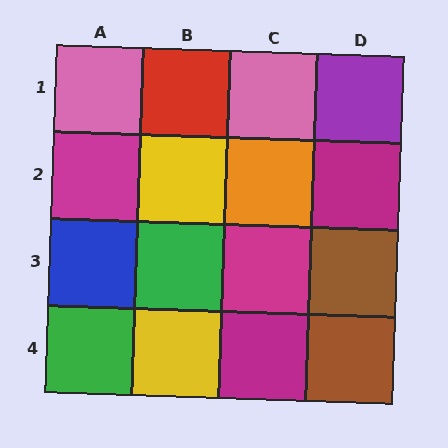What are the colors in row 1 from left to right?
Pink, red, pink, purple.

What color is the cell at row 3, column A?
Blue.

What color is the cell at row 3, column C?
Magenta.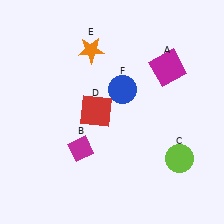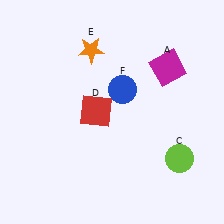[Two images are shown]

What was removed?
The magenta diamond (B) was removed in Image 2.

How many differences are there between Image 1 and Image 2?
There is 1 difference between the two images.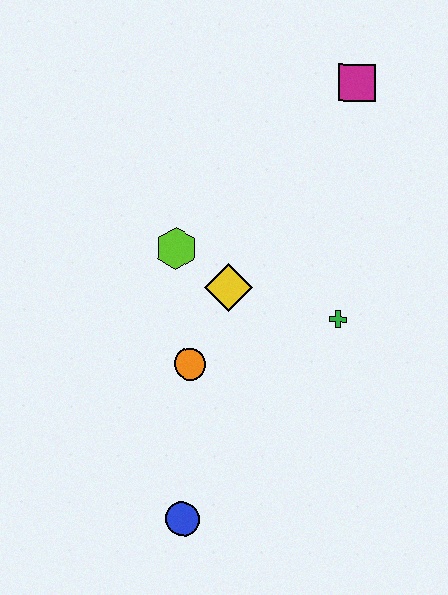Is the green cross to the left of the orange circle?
No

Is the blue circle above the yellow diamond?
No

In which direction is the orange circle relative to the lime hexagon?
The orange circle is below the lime hexagon.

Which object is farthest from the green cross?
The blue circle is farthest from the green cross.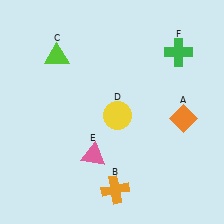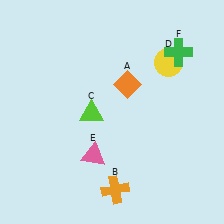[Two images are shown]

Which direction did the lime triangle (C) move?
The lime triangle (C) moved down.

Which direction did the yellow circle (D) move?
The yellow circle (D) moved up.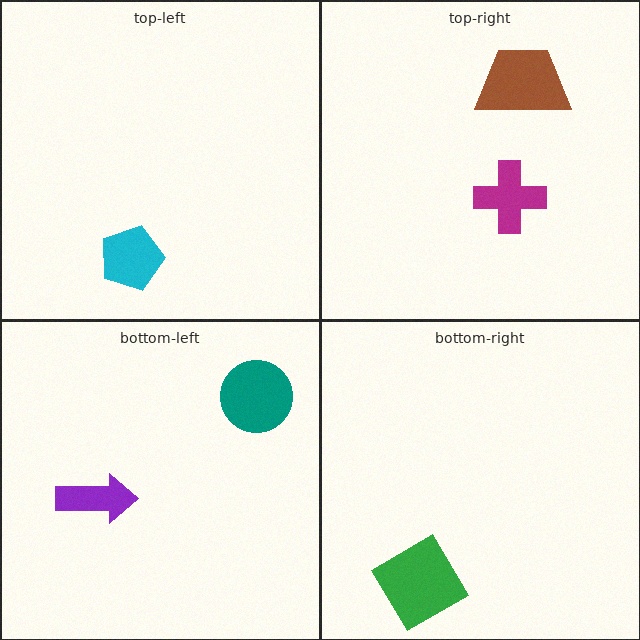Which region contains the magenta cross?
The top-right region.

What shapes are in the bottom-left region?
The teal circle, the purple arrow.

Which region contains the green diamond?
The bottom-right region.